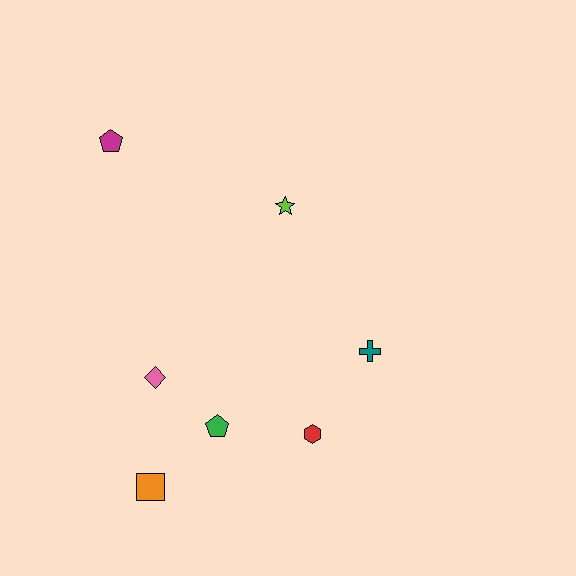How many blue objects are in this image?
There are no blue objects.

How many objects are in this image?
There are 7 objects.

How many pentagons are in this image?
There are 2 pentagons.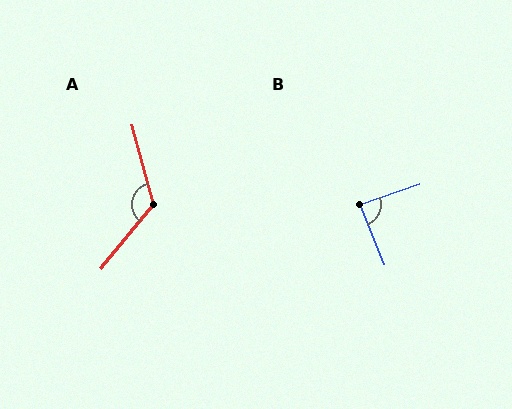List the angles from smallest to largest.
B (87°), A (125°).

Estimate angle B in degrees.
Approximately 87 degrees.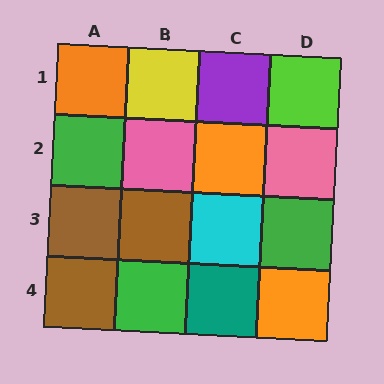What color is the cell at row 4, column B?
Green.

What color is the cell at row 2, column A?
Green.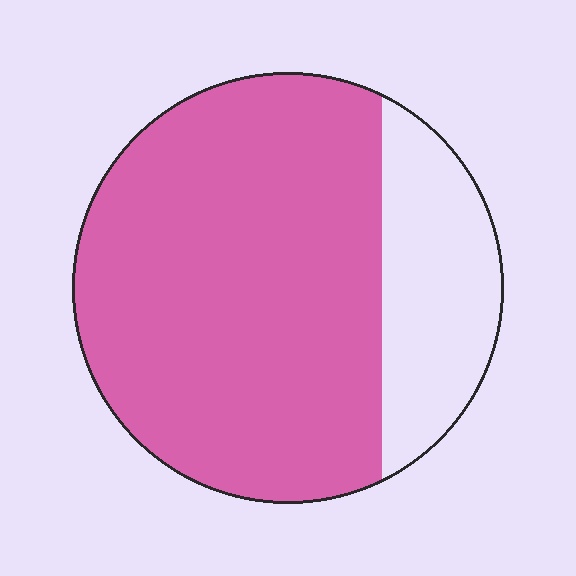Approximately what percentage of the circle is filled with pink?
Approximately 75%.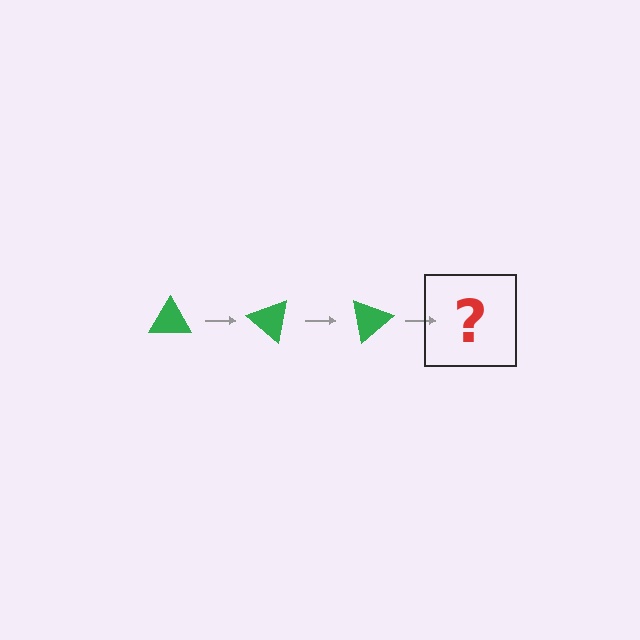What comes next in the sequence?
The next element should be a green triangle rotated 120 degrees.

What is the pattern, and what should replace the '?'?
The pattern is that the triangle rotates 40 degrees each step. The '?' should be a green triangle rotated 120 degrees.